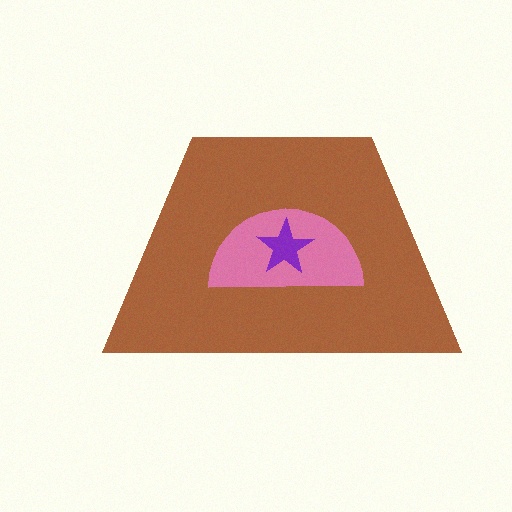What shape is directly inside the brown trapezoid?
The pink semicircle.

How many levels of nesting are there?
3.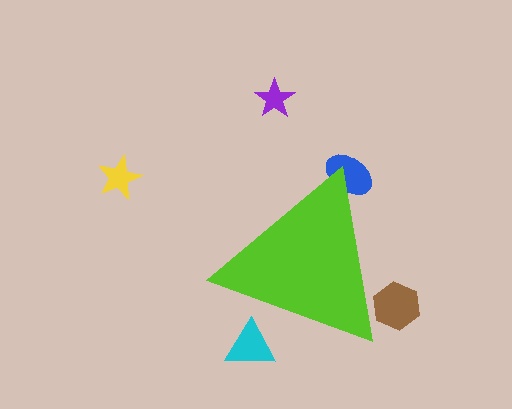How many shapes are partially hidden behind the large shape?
3 shapes are partially hidden.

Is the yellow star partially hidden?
No, the yellow star is fully visible.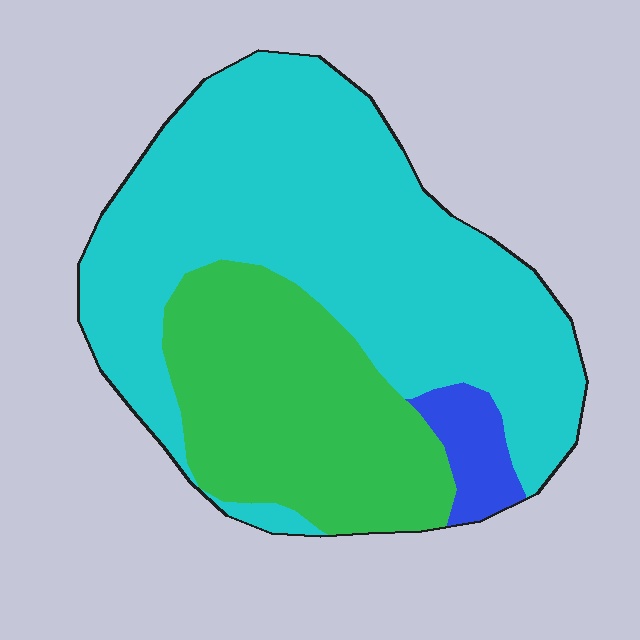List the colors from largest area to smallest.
From largest to smallest: cyan, green, blue.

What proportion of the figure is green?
Green takes up about one third (1/3) of the figure.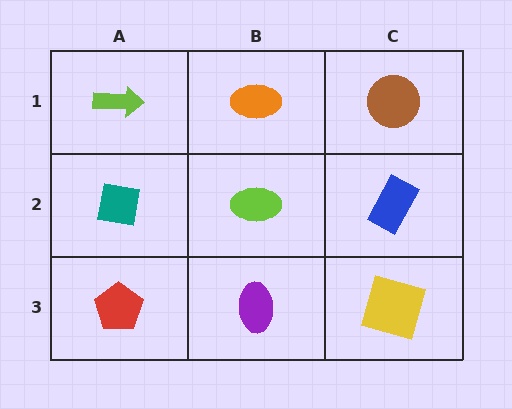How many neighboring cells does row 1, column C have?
2.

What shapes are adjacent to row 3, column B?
A lime ellipse (row 2, column B), a red pentagon (row 3, column A), a yellow square (row 3, column C).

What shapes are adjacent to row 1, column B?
A lime ellipse (row 2, column B), a lime arrow (row 1, column A), a brown circle (row 1, column C).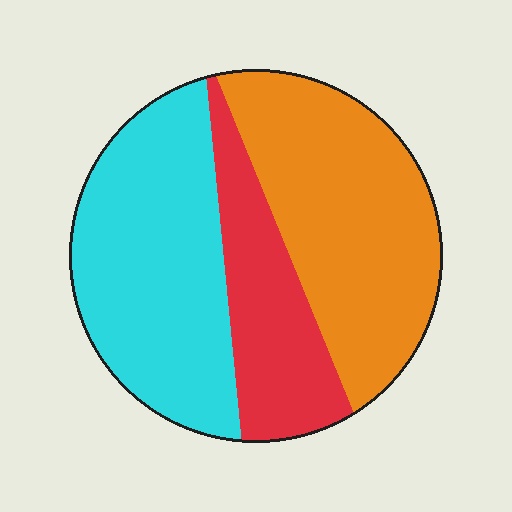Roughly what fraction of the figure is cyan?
Cyan covers 39% of the figure.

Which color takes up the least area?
Red, at roughly 20%.